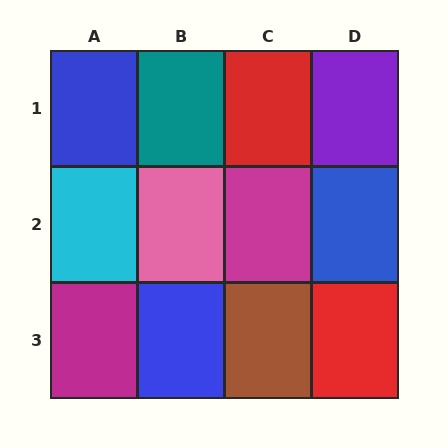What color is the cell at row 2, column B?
Pink.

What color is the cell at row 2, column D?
Blue.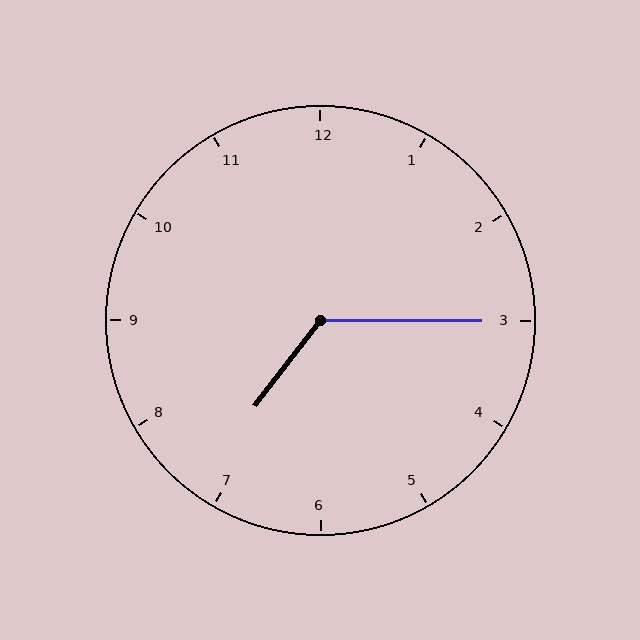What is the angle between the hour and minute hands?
Approximately 128 degrees.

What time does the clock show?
7:15.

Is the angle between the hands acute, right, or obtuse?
It is obtuse.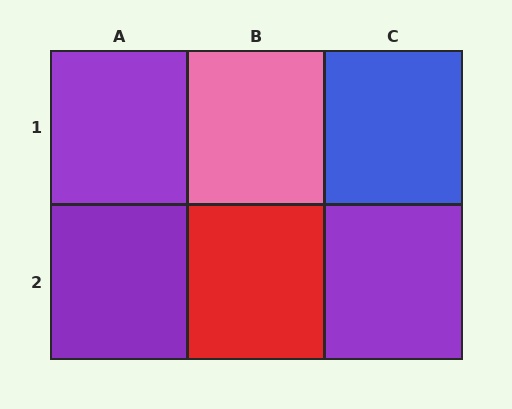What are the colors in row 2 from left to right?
Purple, red, purple.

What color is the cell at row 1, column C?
Blue.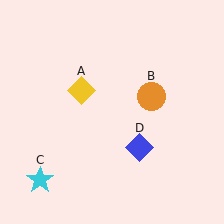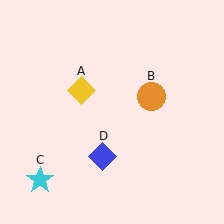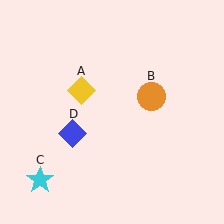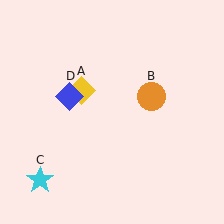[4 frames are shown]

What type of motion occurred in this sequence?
The blue diamond (object D) rotated clockwise around the center of the scene.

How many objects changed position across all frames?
1 object changed position: blue diamond (object D).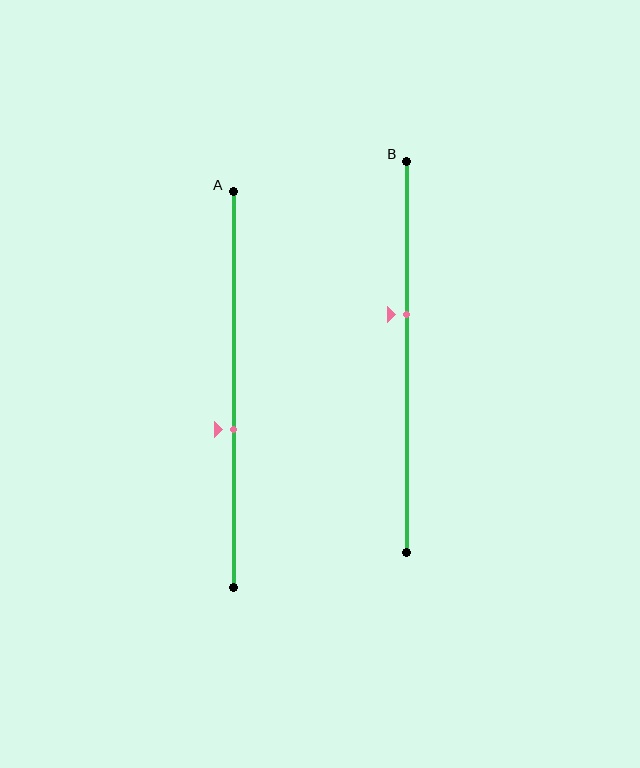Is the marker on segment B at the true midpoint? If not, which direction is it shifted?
No, the marker on segment B is shifted upward by about 11% of the segment length.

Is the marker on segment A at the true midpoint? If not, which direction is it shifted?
No, the marker on segment A is shifted downward by about 10% of the segment length.